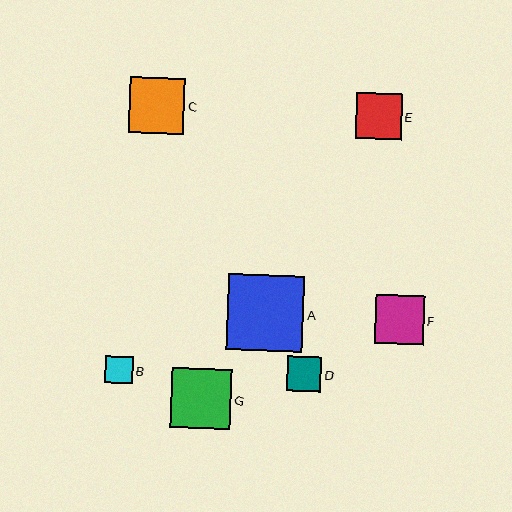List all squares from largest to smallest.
From largest to smallest: A, G, C, F, E, D, B.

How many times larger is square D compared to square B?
Square D is approximately 1.2 times the size of square B.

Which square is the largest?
Square A is the largest with a size of approximately 76 pixels.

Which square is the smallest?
Square B is the smallest with a size of approximately 27 pixels.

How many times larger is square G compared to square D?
Square G is approximately 1.8 times the size of square D.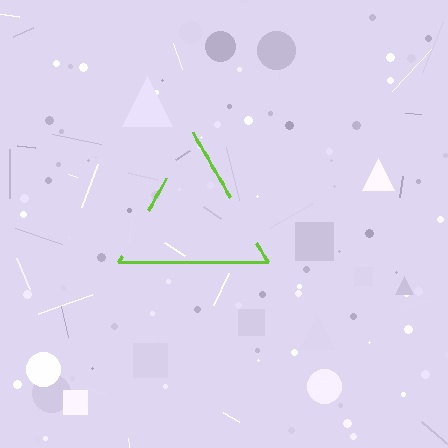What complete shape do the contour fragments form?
The contour fragments form a triangle.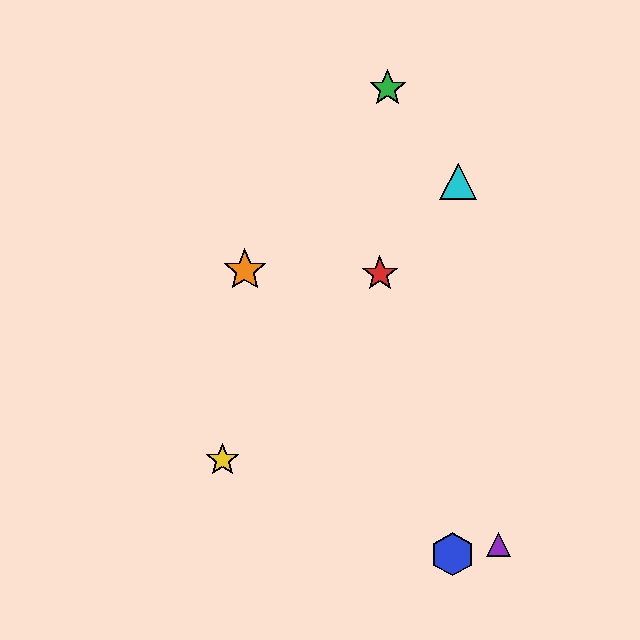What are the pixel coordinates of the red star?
The red star is at (380, 274).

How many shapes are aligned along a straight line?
3 shapes (the red star, the yellow star, the cyan triangle) are aligned along a straight line.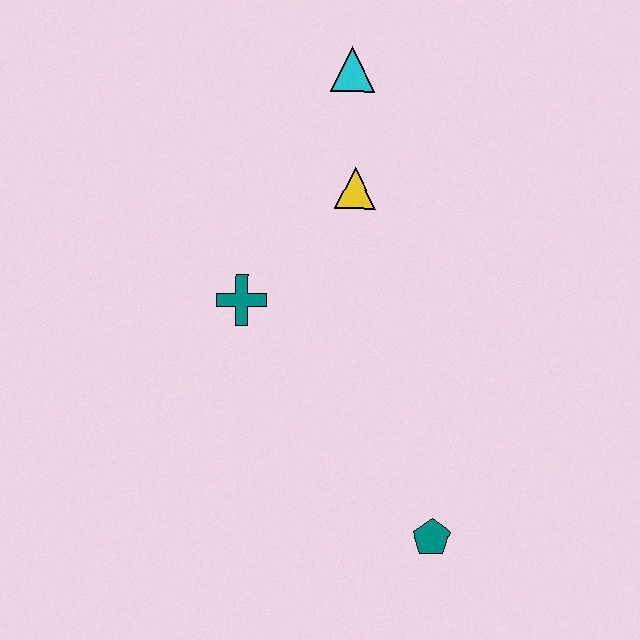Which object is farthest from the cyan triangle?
The teal pentagon is farthest from the cyan triangle.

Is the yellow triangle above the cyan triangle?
No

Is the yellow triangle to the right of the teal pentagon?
No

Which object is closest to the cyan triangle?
The yellow triangle is closest to the cyan triangle.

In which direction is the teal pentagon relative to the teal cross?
The teal pentagon is below the teal cross.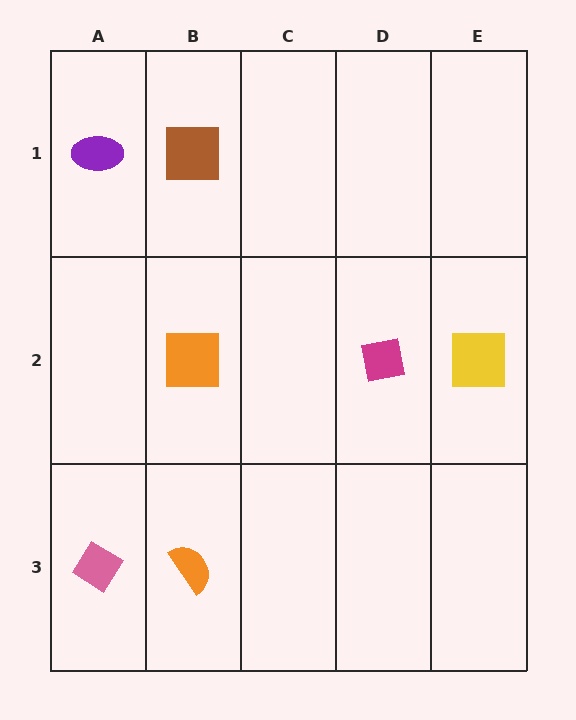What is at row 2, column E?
A yellow square.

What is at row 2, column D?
A magenta square.